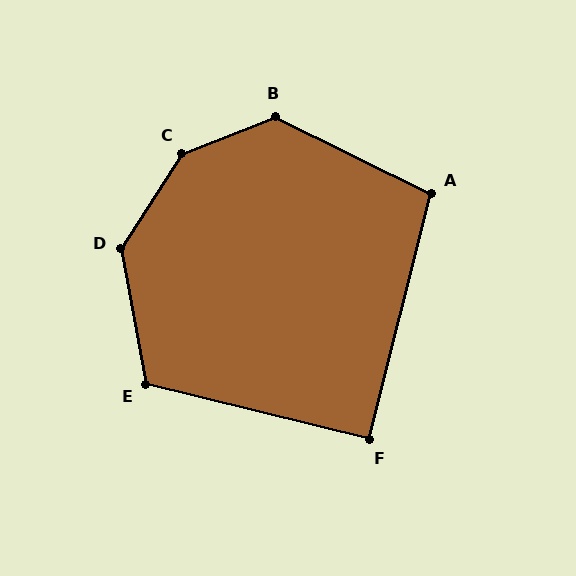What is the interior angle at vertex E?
Approximately 114 degrees (obtuse).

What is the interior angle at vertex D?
Approximately 137 degrees (obtuse).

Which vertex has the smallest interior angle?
F, at approximately 90 degrees.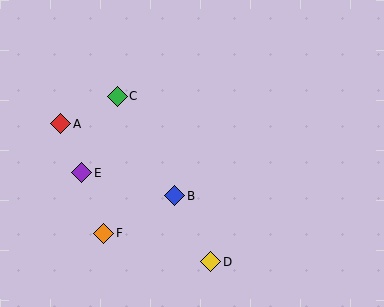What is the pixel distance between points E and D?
The distance between E and D is 157 pixels.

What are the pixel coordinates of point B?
Point B is at (175, 196).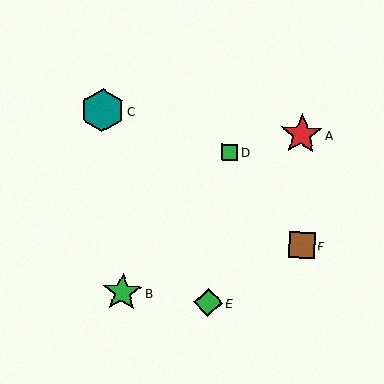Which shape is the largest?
The teal hexagon (labeled C) is the largest.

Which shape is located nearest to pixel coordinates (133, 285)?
The green star (labeled B) at (122, 292) is nearest to that location.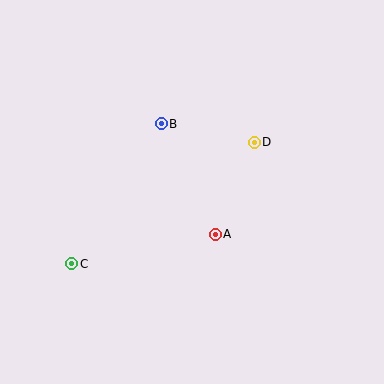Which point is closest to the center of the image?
Point A at (215, 234) is closest to the center.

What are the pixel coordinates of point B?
Point B is at (161, 124).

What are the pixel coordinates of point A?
Point A is at (215, 234).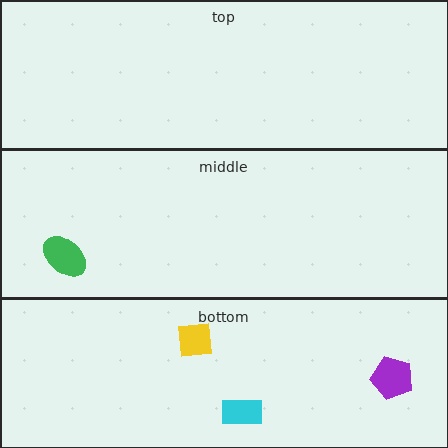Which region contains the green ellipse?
The middle region.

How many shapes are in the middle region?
1.